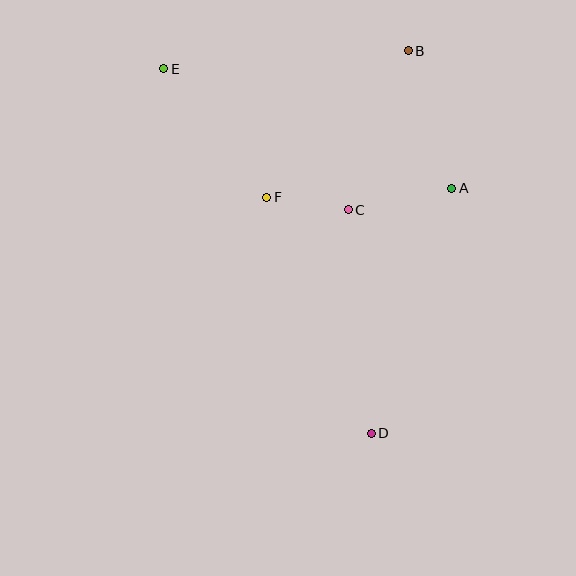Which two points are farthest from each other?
Points D and E are farthest from each other.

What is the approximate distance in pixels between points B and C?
The distance between B and C is approximately 170 pixels.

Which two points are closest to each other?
Points C and F are closest to each other.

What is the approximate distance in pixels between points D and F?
The distance between D and F is approximately 258 pixels.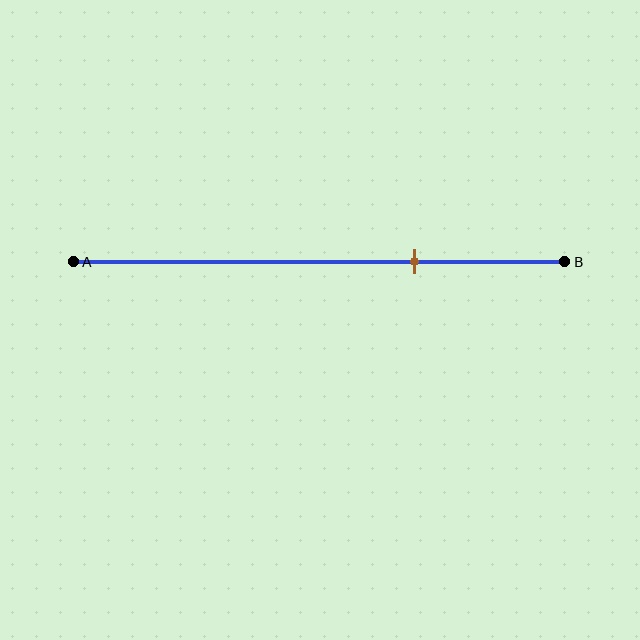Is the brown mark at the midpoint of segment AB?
No, the mark is at about 70% from A, not at the 50% midpoint.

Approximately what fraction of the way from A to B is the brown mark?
The brown mark is approximately 70% of the way from A to B.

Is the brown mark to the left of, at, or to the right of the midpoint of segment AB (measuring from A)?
The brown mark is to the right of the midpoint of segment AB.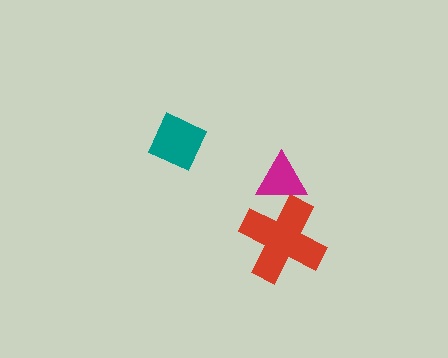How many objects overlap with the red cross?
1 object overlaps with the red cross.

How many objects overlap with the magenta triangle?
1 object overlaps with the magenta triangle.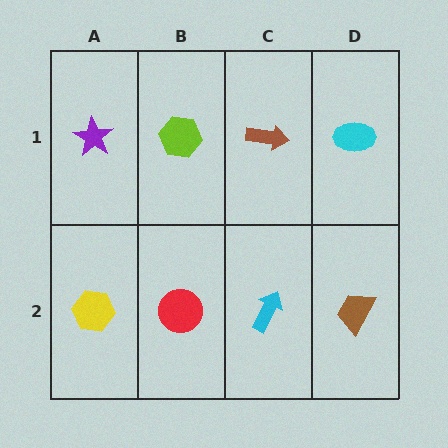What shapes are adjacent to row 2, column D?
A cyan ellipse (row 1, column D), a cyan arrow (row 2, column C).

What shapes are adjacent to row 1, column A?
A yellow hexagon (row 2, column A), a lime hexagon (row 1, column B).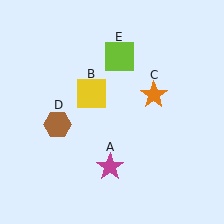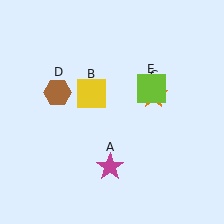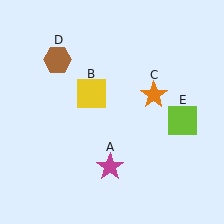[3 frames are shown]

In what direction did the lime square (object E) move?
The lime square (object E) moved down and to the right.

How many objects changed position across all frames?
2 objects changed position: brown hexagon (object D), lime square (object E).